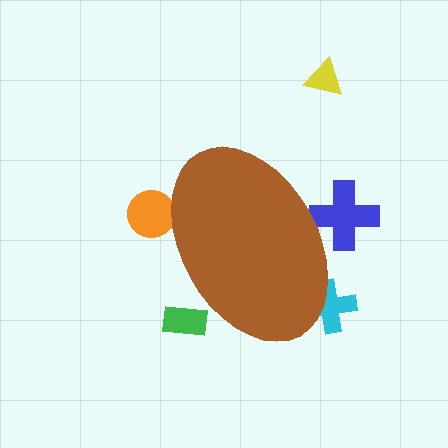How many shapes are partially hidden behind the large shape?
4 shapes are partially hidden.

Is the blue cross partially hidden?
Yes, the blue cross is partially hidden behind the brown ellipse.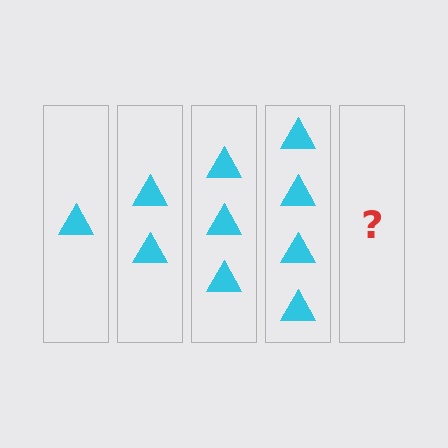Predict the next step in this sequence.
The next step is 5 triangles.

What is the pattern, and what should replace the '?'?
The pattern is that each step adds one more triangle. The '?' should be 5 triangles.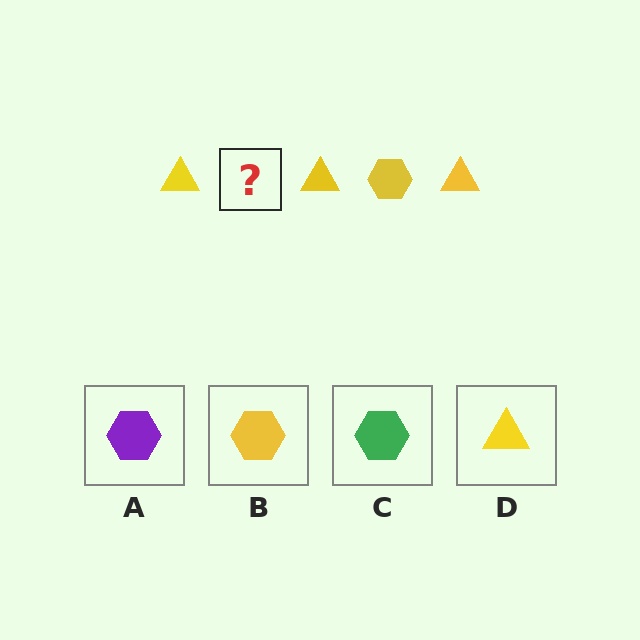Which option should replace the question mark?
Option B.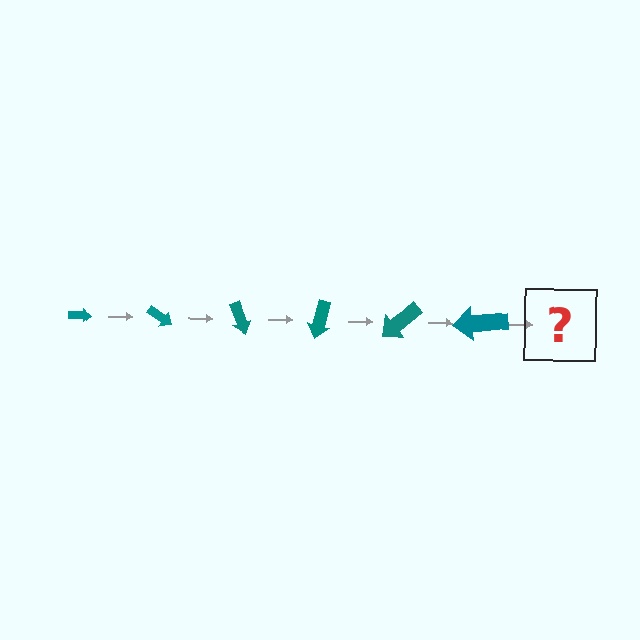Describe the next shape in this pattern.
It should be an arrow, larger than the previous one and rotated 210 degrees from the start.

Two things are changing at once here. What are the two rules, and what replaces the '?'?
The two rules are that the arrow grows larger each step and it rotates 35 degrees each step. The '?' should be an arrow, larger than the previous one and rotated 210 degrees from the start.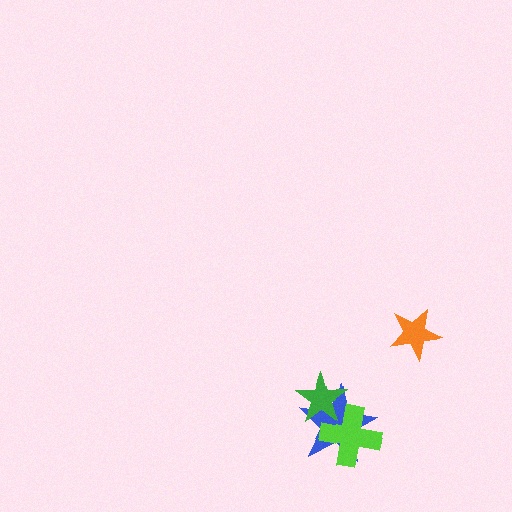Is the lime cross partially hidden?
Yes, it is partially covered by another shape.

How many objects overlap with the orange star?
0 objects overlap with the orange star.